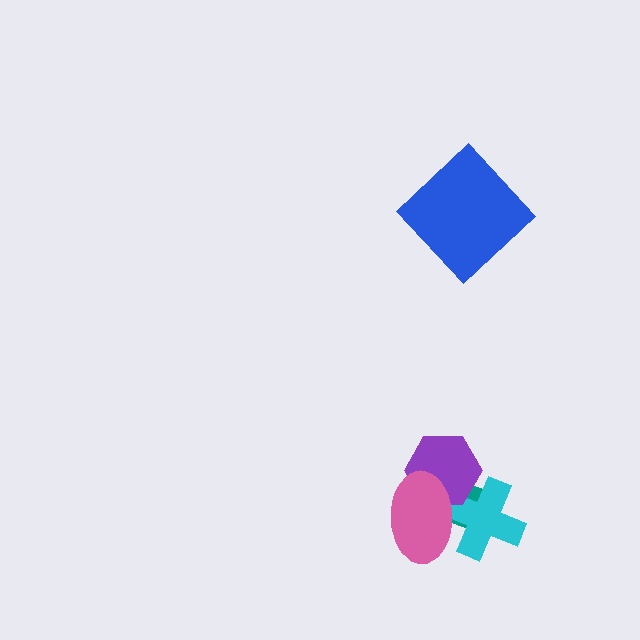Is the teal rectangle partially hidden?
Yes, it is partially covered by another shape.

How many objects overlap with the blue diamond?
0 objects overlap with the blue diamond.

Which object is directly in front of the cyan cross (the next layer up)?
The purple hexagon is directly in front of the cyan cross.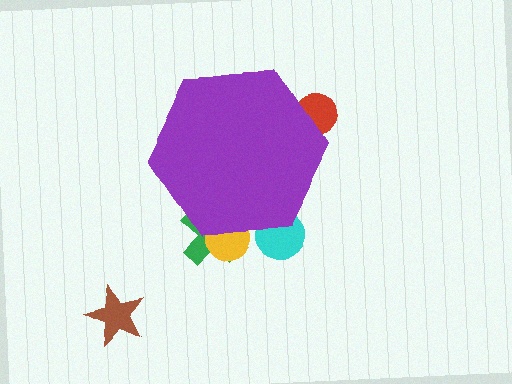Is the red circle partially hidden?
Yes, the red circle is partially hidden behind the purple hexagon.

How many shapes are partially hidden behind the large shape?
4 shapes are partially hidden.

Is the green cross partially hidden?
Yes, the green cross is partially hidden behind the purple hexagon.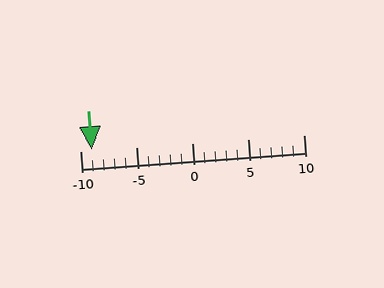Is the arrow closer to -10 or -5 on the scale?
The arrow is closer to -10.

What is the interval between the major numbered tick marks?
The major tick marks are spaced 5 units apart.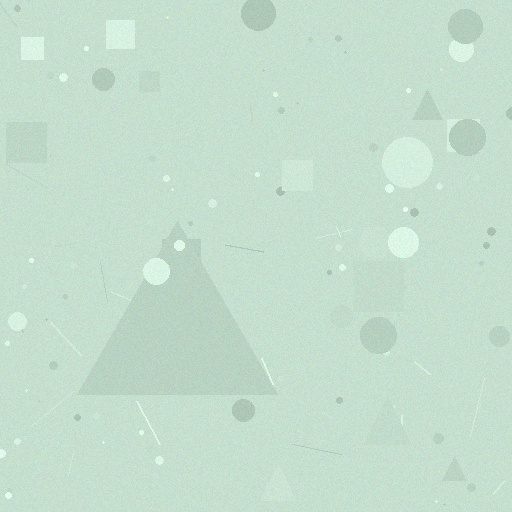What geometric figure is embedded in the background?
A triangle is embedded in the background.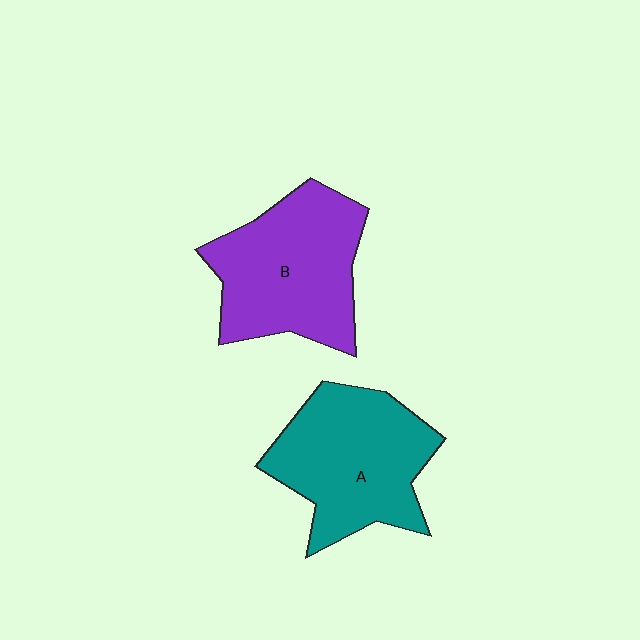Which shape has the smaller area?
Shape A (teal).